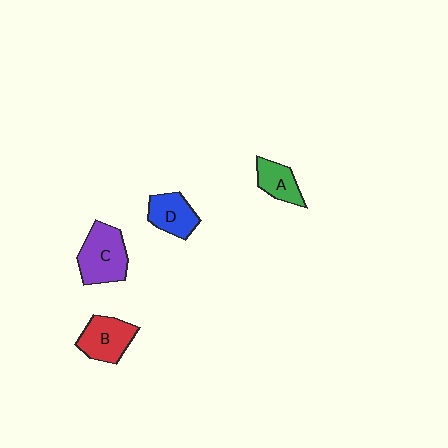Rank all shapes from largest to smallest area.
From largest to smallest: C (purple), B (red), D (blue), A (green).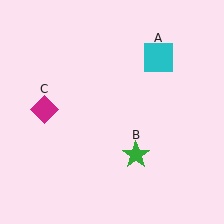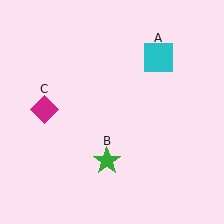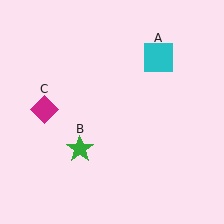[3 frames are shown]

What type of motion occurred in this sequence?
The green star (object B) rotated clockwise around the center of the scene.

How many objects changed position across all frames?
1 object changed position: green star (object B).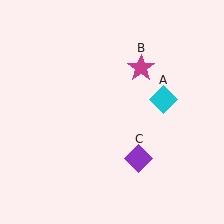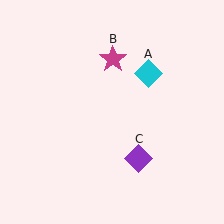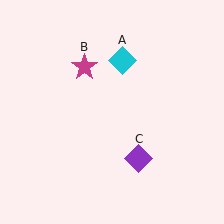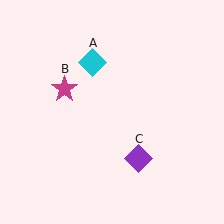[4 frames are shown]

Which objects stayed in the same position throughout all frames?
Purple diamond (object C) remained stationary.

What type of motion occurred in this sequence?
The cyan diamond (object A), magenta star (object B) rotated counterclockwise around the center of the scene.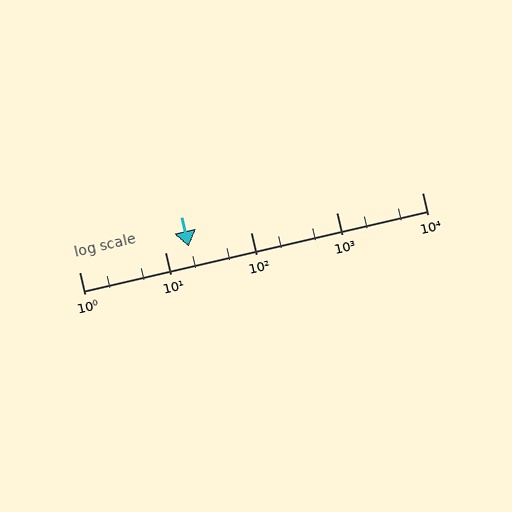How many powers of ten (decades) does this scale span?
The scale spans 4 decades, from 1 to 10000.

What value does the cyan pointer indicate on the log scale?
The pointer indicates approximately 19.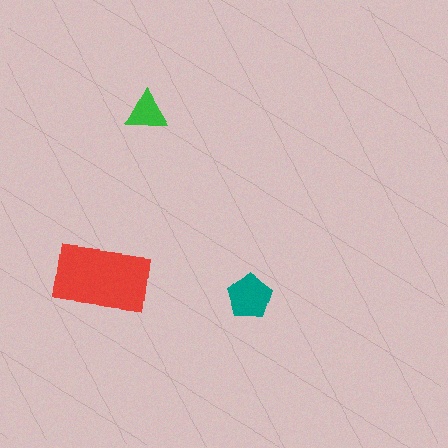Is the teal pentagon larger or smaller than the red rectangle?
Smaller.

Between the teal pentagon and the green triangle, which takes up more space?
The teal pentagon.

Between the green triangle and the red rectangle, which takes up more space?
The red rectangle.